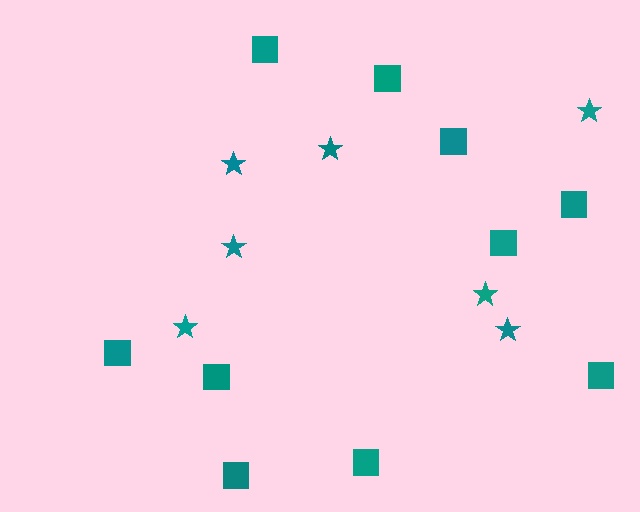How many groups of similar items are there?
There are 2 groups: one group of squares (10) and one group of stars (7).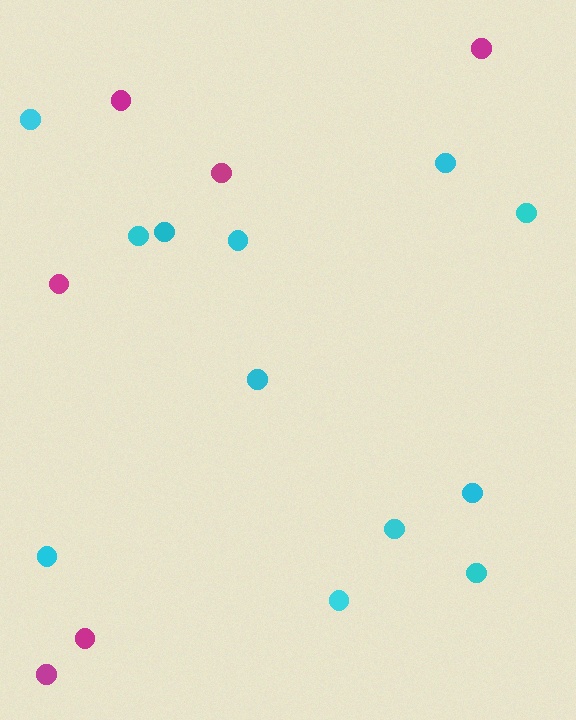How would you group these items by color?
There are 2 groups: one group of cyan circles (12) and one group of magenta circles (6).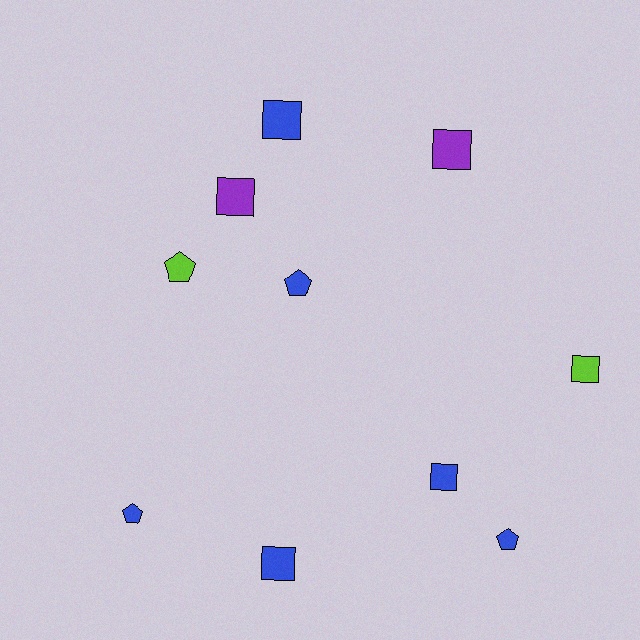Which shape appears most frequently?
Square, with 6 objects.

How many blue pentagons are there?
There are 3 blue pentagons.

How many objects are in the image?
There are 10 objects.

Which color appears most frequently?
Blue, with 6 objects.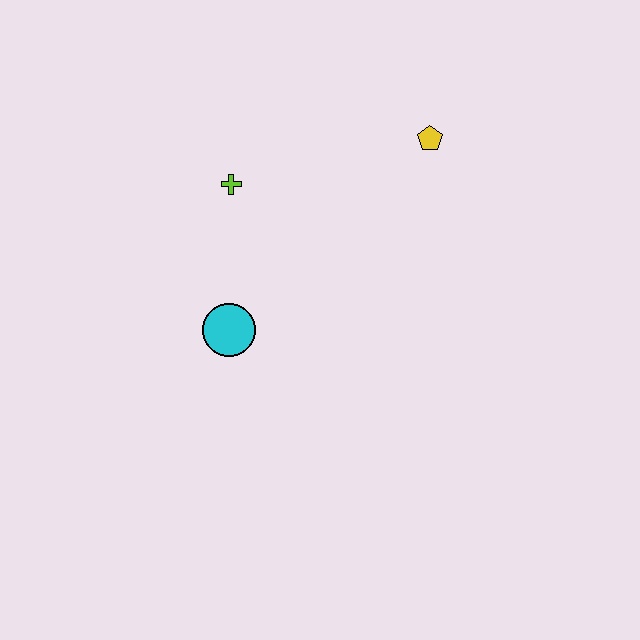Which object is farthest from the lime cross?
The yellow pentagon is farthest from the lime cross.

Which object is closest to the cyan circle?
The lime cross is closest to the cyan circle.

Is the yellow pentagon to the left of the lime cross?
No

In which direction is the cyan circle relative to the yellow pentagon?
The cyan circle is to the left of the yellow pentagon.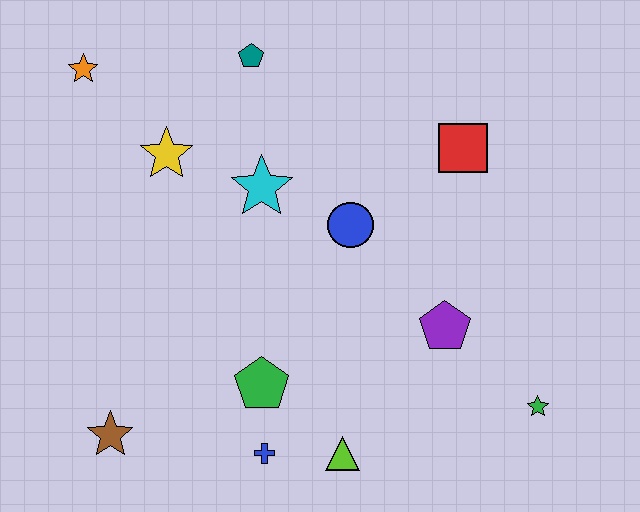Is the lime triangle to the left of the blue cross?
No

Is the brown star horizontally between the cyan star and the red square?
No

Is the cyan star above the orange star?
No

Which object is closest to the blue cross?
The green pentagon is closest to the blue cross.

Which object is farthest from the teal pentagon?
The green star is farthest from the teal pentagon.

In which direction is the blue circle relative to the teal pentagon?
The blue circle is below the teal pentagon.